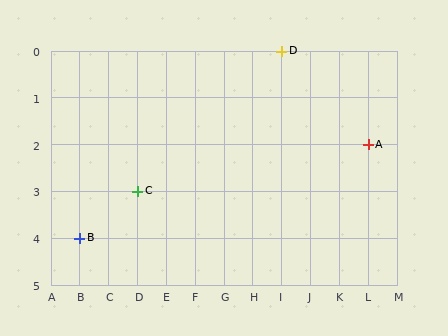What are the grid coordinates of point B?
Point B is at grid coordinates (B, 4).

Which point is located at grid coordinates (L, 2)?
Point A is at (L, 2).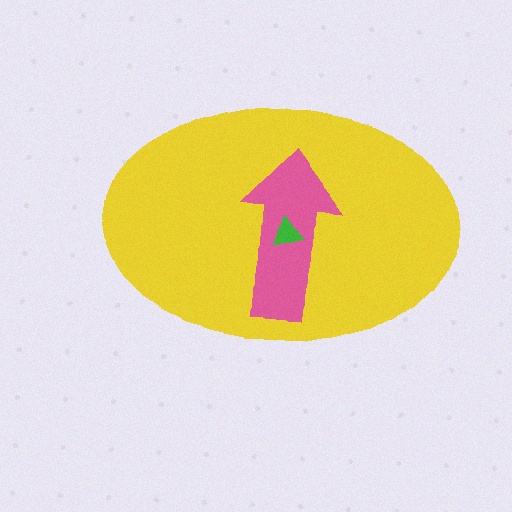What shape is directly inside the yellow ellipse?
The pink arrow.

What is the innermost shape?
The green triangle.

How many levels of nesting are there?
3.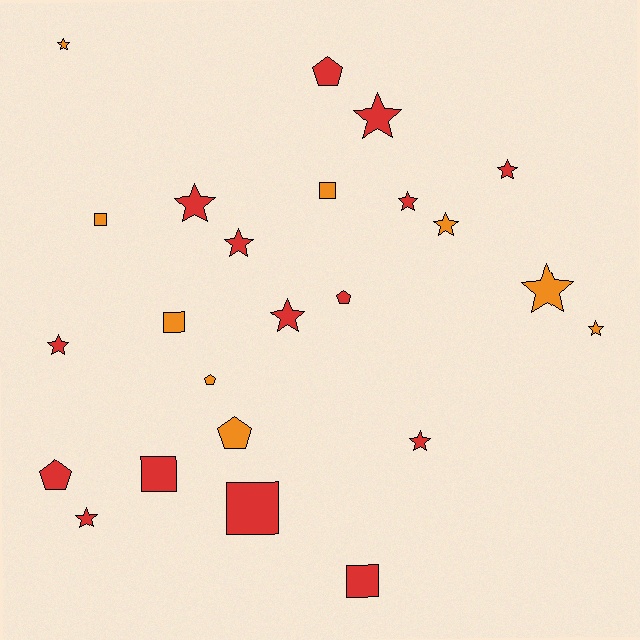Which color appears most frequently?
Red, with 15 objects.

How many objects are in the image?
There are 24 objects.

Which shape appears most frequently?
Star, with 13 objects.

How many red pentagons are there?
There are 3 red pentagons.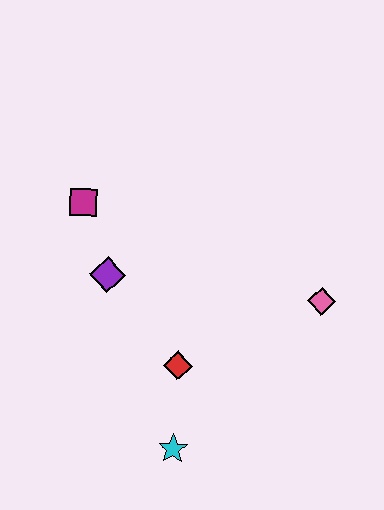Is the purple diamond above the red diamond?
Yes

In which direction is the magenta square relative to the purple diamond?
The magenta square is above the purple diamond.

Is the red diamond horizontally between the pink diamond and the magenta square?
Yes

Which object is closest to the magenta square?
The purple diamond is closest to the magenta square.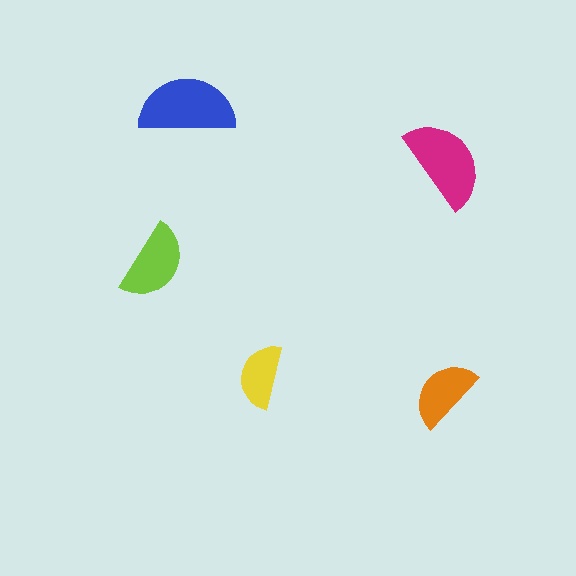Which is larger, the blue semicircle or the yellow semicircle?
The blue one.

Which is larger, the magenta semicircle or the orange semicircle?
The magenta one.